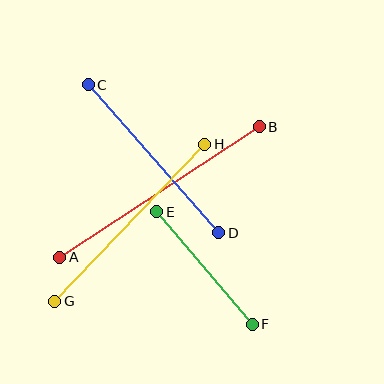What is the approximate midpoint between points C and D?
The midpoint is at approximately (154, 159) pixels.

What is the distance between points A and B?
The distance is approximately 239 pixels.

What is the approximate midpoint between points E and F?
The midpoint is at approximately (205, 268) pixels.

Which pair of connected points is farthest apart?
Points A and B are farthest apart.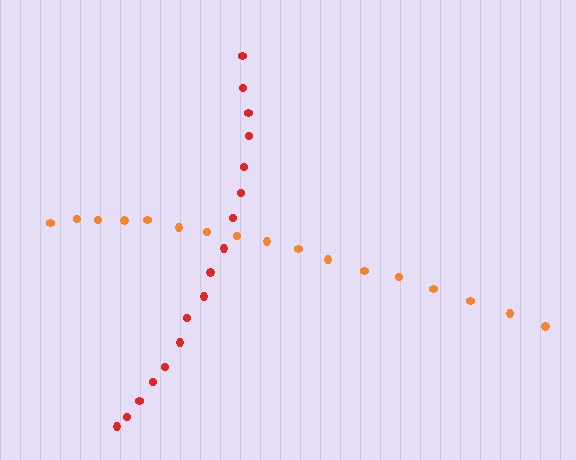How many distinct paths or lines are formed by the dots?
There are 2 distinct paths.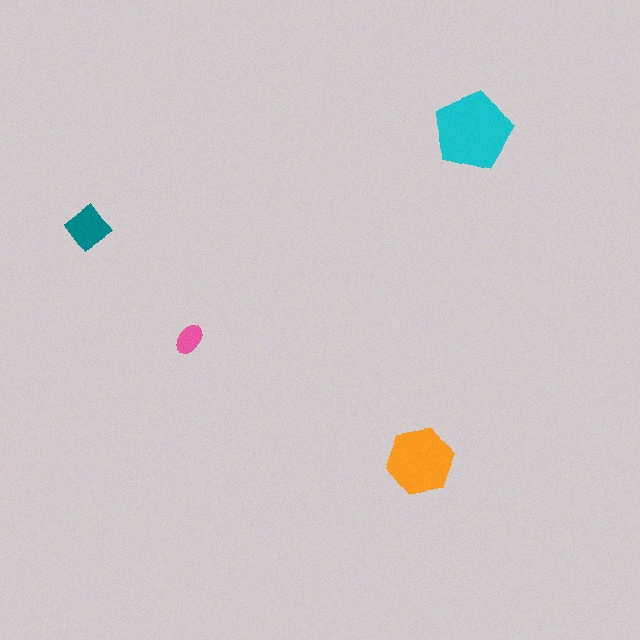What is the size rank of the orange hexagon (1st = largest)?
2nd.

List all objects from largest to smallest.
The cyan pentagon, the orange hexagon, the teal diamond, the pink ellipse.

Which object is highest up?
The cyan pentagon is topmost.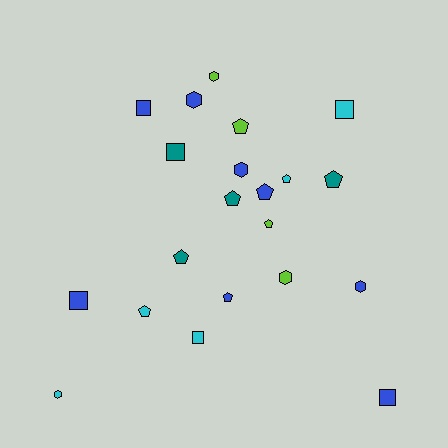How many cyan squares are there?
There are 2 cyan squares.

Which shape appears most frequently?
Pentagon, with 9 objects.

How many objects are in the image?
There are 21 objects.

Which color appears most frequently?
Blue, with 8 objects.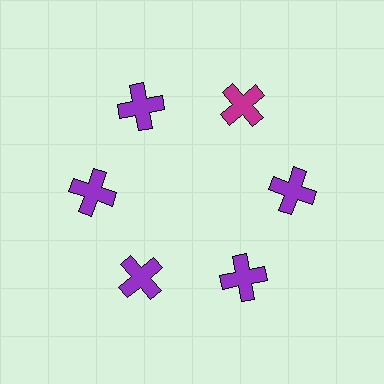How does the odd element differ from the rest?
It has a different color: magenta instead of purple.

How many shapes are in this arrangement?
There are 6 shapes arranged in a ring pattern.